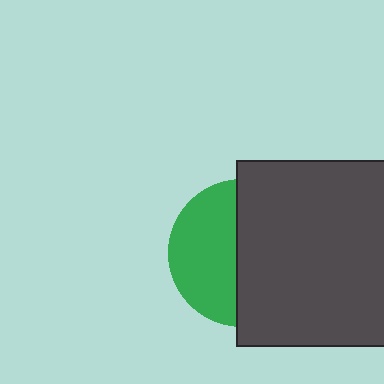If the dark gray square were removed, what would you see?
You would see the complete green circle.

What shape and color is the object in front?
The object in front is a dark gray square.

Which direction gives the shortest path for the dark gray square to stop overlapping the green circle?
Moving right gives the shortest separation.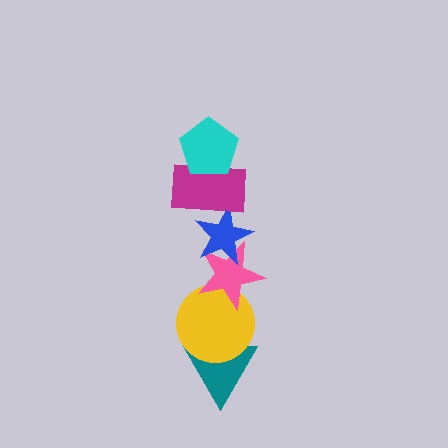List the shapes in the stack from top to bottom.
From top to bottom: the cyan pentagon, the magenta rectangle, the blue star, the pink star, the yellow circle, the teal triangle.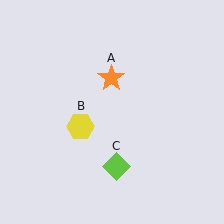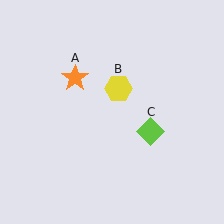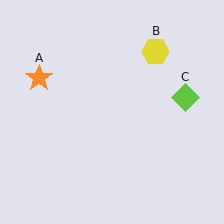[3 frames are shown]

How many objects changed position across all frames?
3 objects changed position: orange star (object A), yellow hexagon (object B), lime diamond (object C).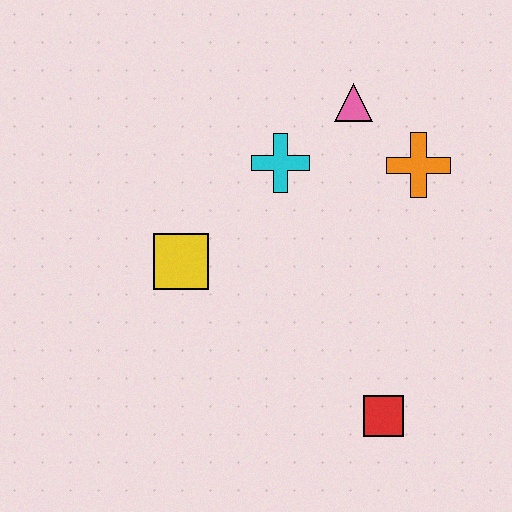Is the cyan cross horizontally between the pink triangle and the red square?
No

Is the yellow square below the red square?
No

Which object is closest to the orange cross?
The pink triangle is closest to the orange cross.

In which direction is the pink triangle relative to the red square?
The pink triangle is above the red square.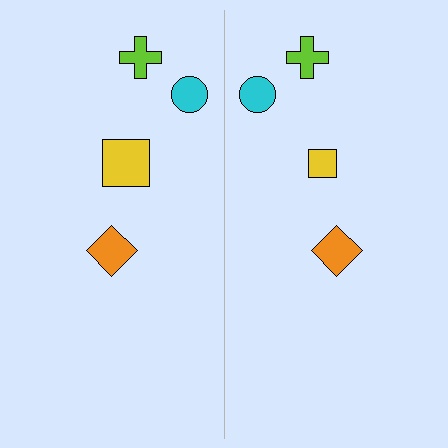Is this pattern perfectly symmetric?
No, the pattern is not perfectly symmetric. The yellow square on the right side has a different size than its mirror counterpart.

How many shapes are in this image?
There are 8 shapes in this image.